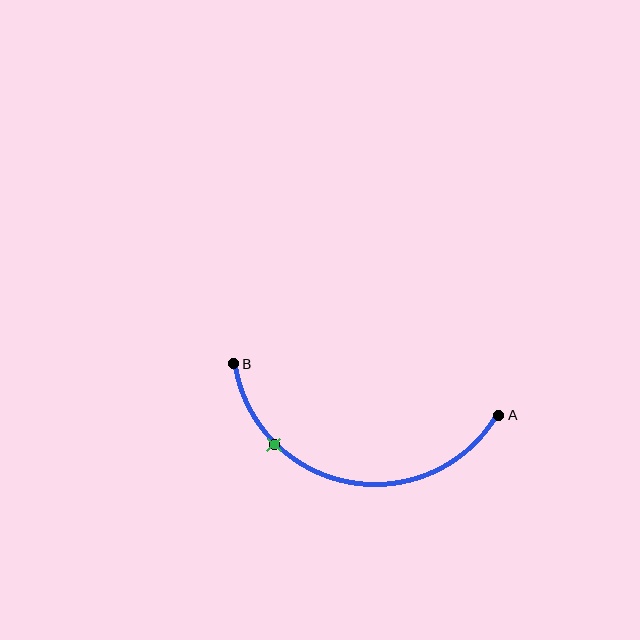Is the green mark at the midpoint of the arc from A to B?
No. The green mark lies on the arc but is closer to endpoint B. The arc midpoint would be at the point on the curve equidistant along the arc from both A and B.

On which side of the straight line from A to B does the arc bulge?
The arc bulges below the straight line connecting A and B.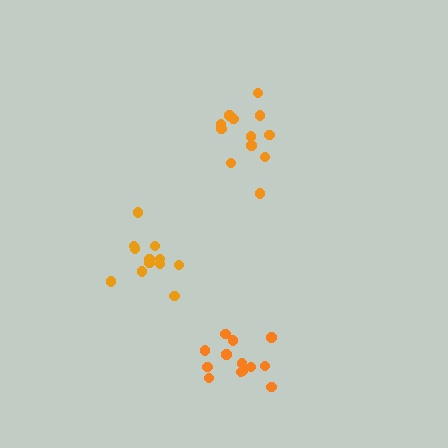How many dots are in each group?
Group 1: 13 dots, Group 2: 12 dots, Group 3: 12 dots (37 total).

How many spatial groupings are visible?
There are 3 spatial groupings.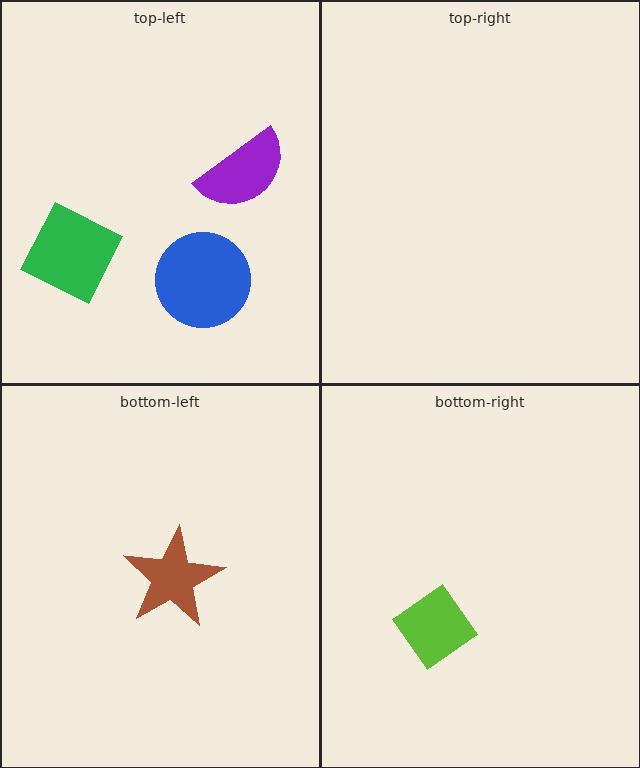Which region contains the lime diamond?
The bottom-right region.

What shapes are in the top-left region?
The purple semicircle, the green square, the blue circle.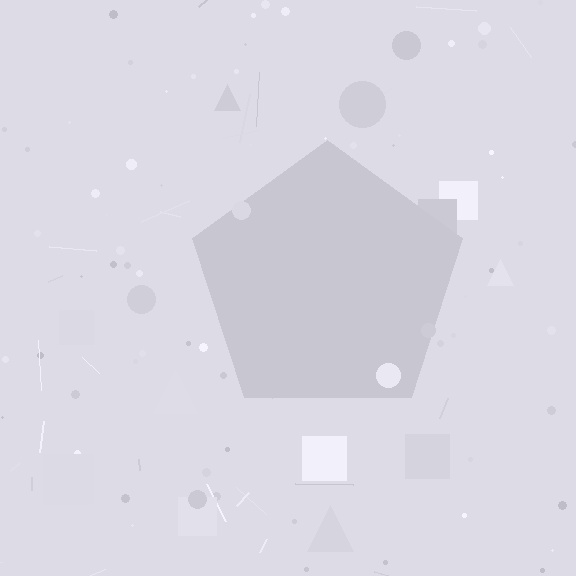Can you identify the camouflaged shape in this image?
The camouflaged shape is a pentagon.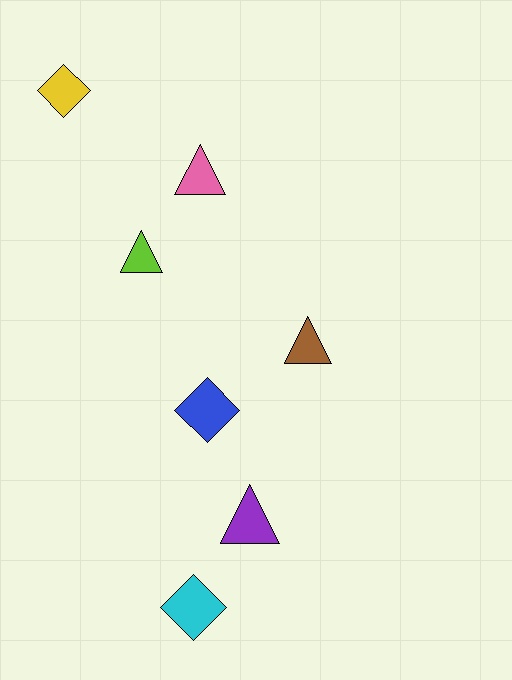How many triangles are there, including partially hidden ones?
There are 4 triangles.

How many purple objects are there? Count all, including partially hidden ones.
There is 1 purple object.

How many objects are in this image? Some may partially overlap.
There are 7 objects.